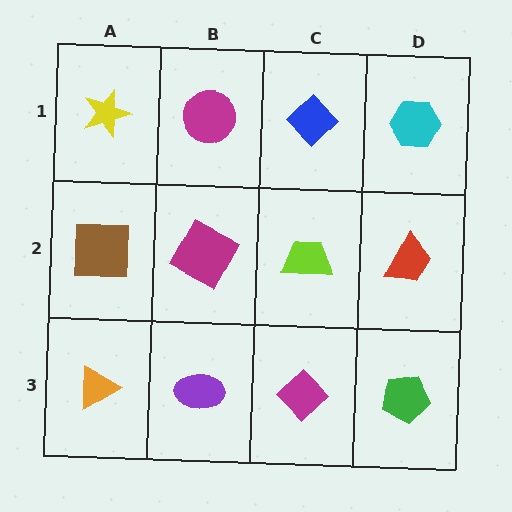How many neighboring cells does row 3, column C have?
3.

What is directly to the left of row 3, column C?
A purple ellipse.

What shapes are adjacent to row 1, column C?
A lime trapezoid (row 2, column C), a magenta circle (row 1, column B), a cyan hexagon (row 1, column D).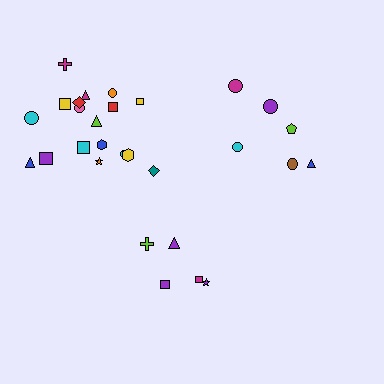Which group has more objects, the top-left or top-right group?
The top-left group.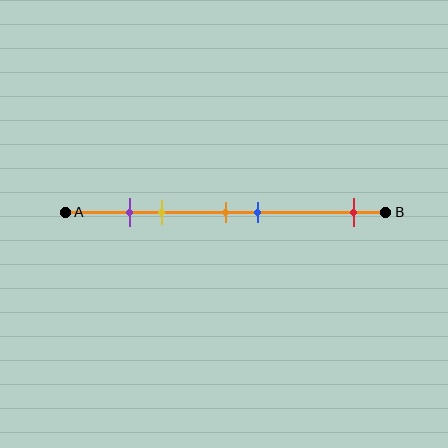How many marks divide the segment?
There are 5 marks dividing the segment.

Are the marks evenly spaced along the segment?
No, the marks are not evenly spaced.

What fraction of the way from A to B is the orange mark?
The orange mark is approximately 50% (0.5) of the way from A to B.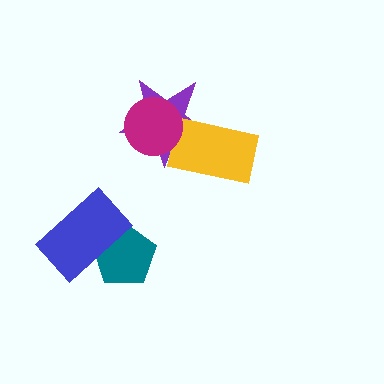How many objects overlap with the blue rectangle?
1 object overlaps with the blue rectangle.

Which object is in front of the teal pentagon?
The blue rectangle is in front of the teal pentagon.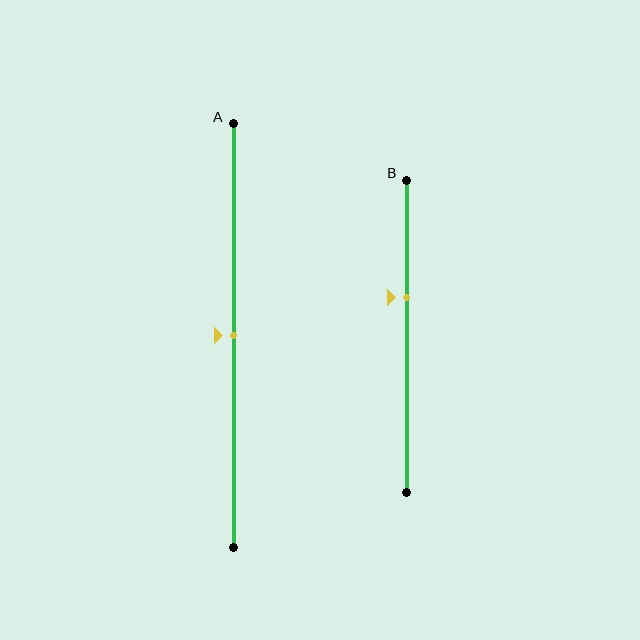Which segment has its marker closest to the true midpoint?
Segment A has its marker closest to the true midpoint.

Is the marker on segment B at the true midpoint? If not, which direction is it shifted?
No, the marker on segment B is shifted upward by about 12% of the segment length.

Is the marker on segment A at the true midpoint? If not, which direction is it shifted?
Yes, the marker on segment A is at the true midpoint.